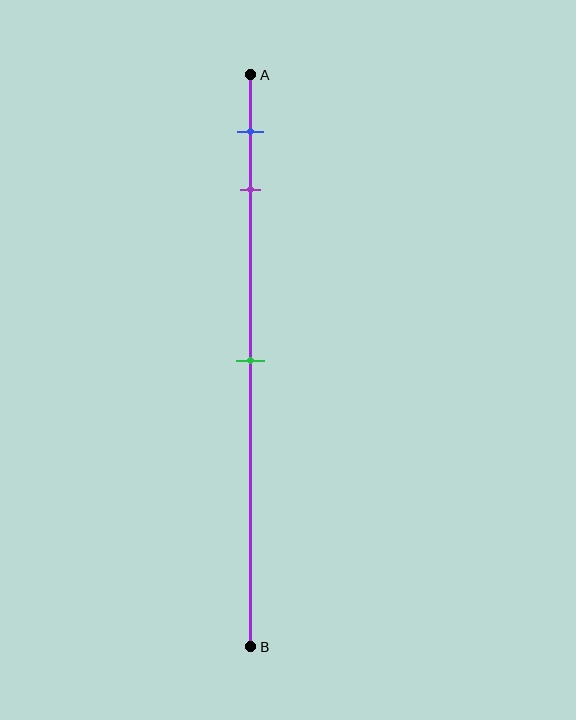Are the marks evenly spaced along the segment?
No, the marks are not evenly spaced.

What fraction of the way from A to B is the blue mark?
The blue mark is approximately 10% (0.1) of the way from A to B.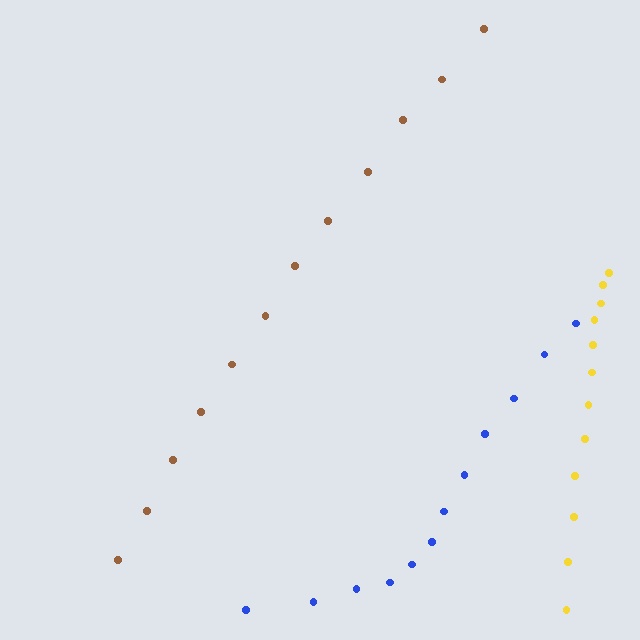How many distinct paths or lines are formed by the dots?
There are 3 distinct paths.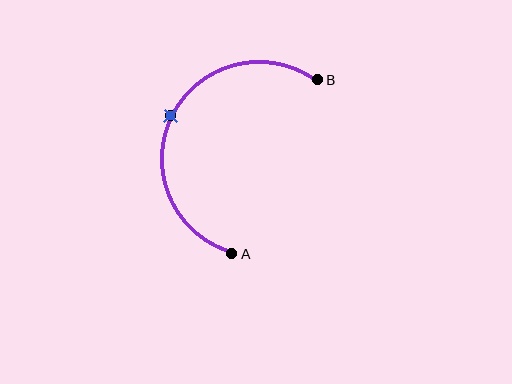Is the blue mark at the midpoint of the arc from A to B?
Yes. The blue mark lies on the arc at equal arc-length from both A and B — it is the arc midpoint.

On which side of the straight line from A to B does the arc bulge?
The arc bulges to the left of the straight line connecting A and B.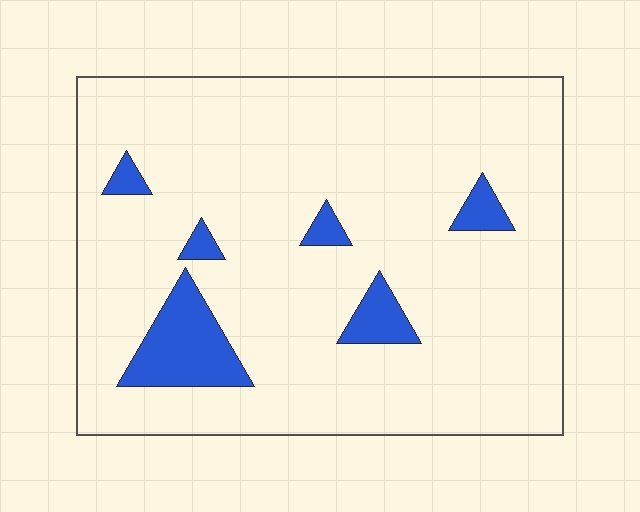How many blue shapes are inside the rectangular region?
6.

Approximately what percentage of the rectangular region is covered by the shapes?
Approximately 10%.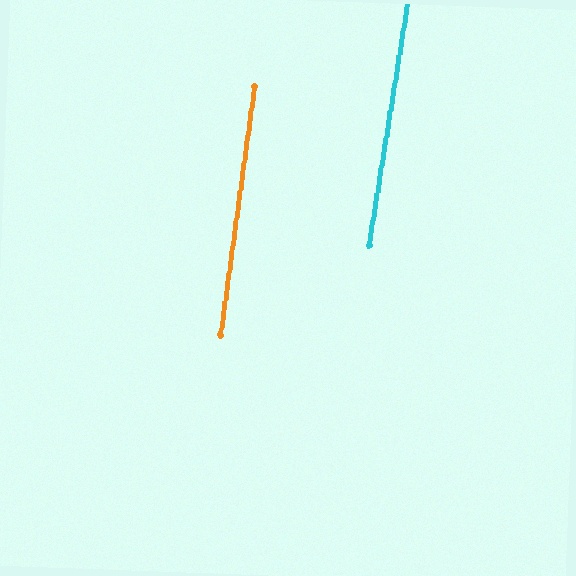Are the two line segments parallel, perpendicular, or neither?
Parallel — their directions differ by only 1.3°.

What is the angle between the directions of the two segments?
Approximately 1 degree.